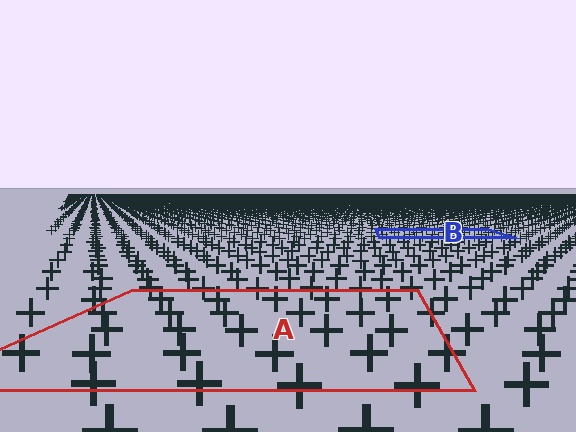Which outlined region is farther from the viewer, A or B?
Region B is farther from the viewer — the texture elements inside it appear smaller and more densely packed.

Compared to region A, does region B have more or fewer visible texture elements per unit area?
Region B has more texture elements per unit area — they are packed more densely because it is farther away.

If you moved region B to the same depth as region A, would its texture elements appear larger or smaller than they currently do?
They would appear larger. At a closer depth, the same texture elements are projected at a bigger on-screen size.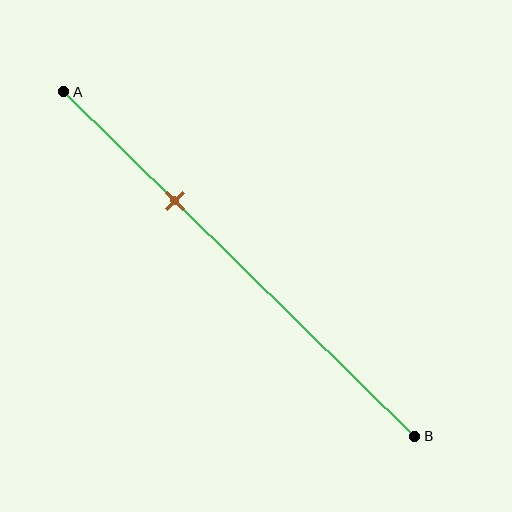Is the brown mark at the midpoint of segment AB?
No, the mark is at about 30% from A, not at the 50% midpoint.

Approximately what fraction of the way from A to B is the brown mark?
The brown mark is approximately 30% of the way from A to B.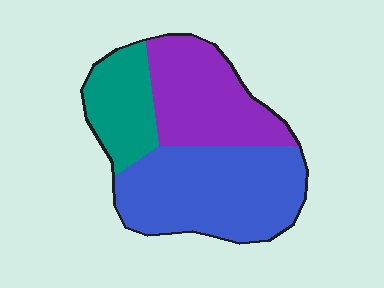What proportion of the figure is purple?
Purple covers about 35% of the figure.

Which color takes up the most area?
Blue, at roughly 45%.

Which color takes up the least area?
Teal, at roughly 20%.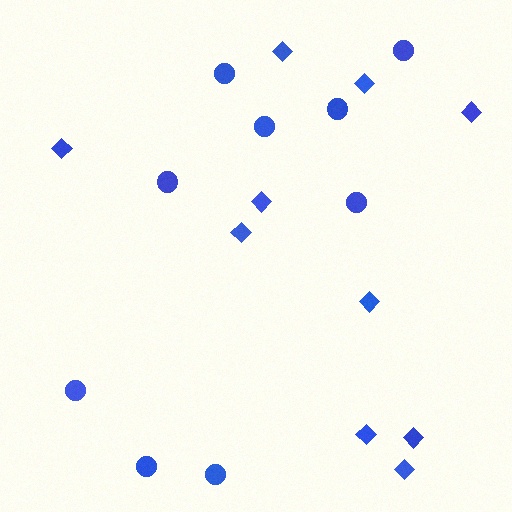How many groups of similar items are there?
There are 2 groups: one group of circles (9) and one group of diamonds (10).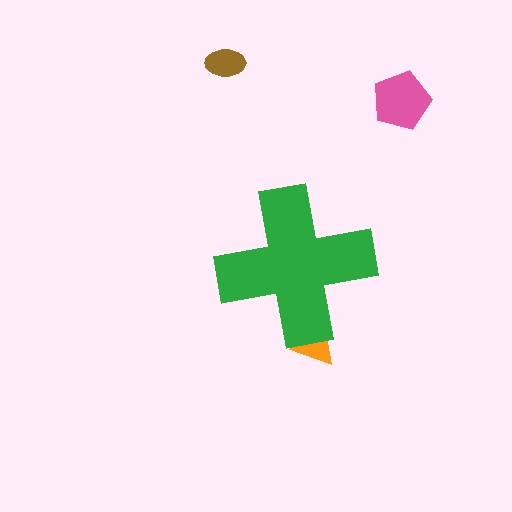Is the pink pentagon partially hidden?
No, the pink pentagon is fully visible.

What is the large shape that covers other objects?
A green cross.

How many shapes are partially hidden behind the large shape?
1 shape is partially hidden.